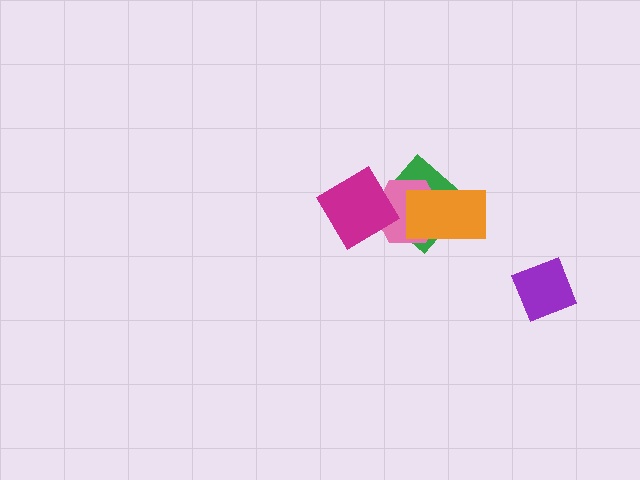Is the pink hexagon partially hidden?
Yes, it is partially covered by another shape.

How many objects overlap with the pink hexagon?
3 objects overlap with the pink hexagon.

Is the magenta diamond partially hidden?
No, no other shape covers it.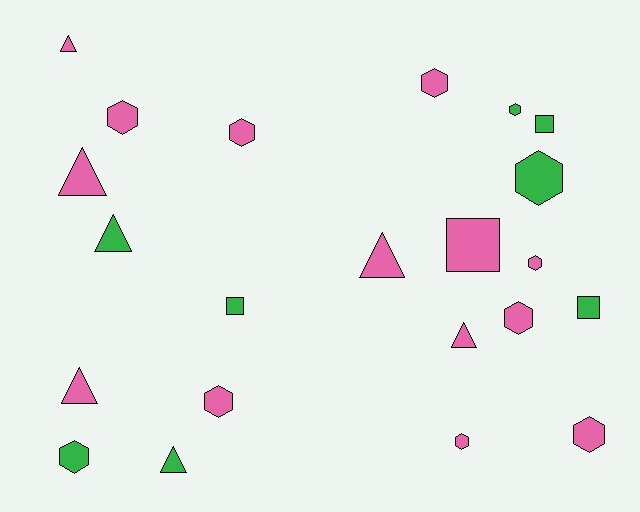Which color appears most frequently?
Pink, with 14 objects.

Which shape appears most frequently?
Hexagon, with 11 objects.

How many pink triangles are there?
There are 5 pink triangles.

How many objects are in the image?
There are 22 objects.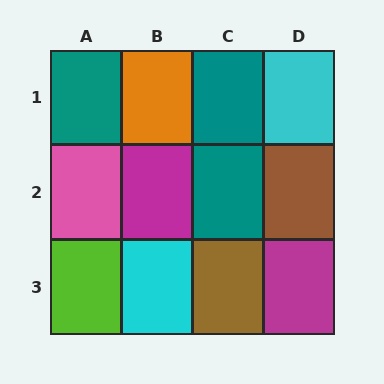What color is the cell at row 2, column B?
Magenta.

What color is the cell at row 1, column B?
Orange.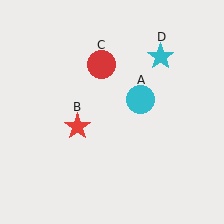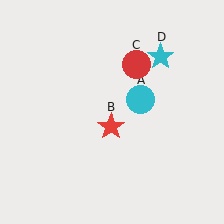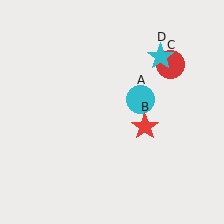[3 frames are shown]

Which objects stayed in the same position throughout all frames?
Cyan circle (object A) and cyan star (object D) remained stationary.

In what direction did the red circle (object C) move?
The red circle (object C) moved right.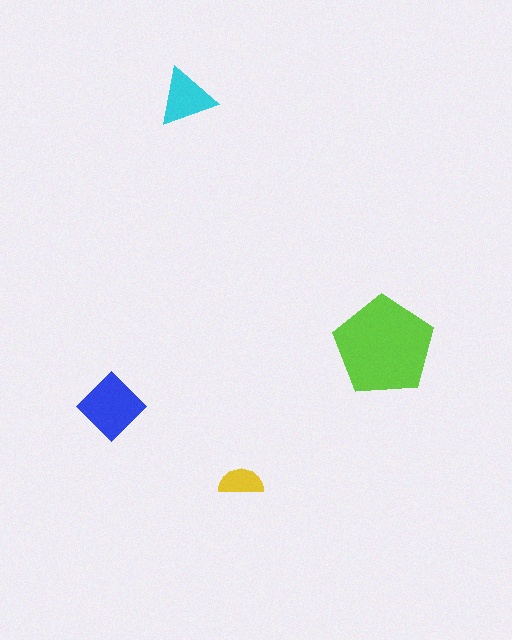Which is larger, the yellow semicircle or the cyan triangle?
The cyan triangle.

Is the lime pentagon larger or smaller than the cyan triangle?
Larger.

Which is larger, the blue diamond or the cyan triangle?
The blue diamond.